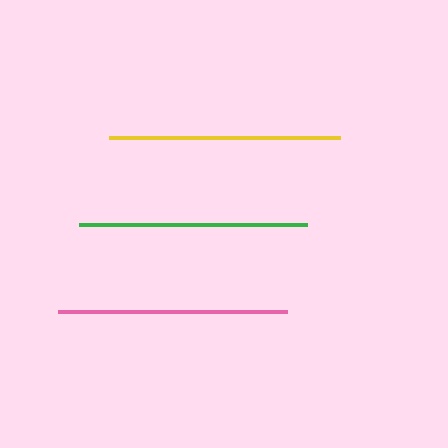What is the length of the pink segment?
The pink segment is approximately 229 pixels long.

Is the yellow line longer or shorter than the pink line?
The yellow line is longer than the pink line.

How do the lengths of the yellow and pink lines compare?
The yellow and pink lines are approximately the same length.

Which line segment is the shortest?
The green line is the shortest at approximately 228 pixels.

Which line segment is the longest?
The yellow line is the longest at approximately 231 pixels.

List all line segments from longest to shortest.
From longest to shortest: yellow, pink, green.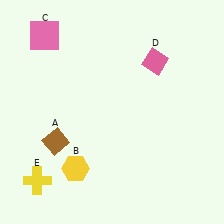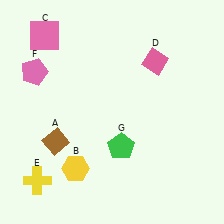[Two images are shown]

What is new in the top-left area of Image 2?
A pink pentagon (F) was added in the top-left area of Image 2.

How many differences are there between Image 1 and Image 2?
There are 2 differences between the two images.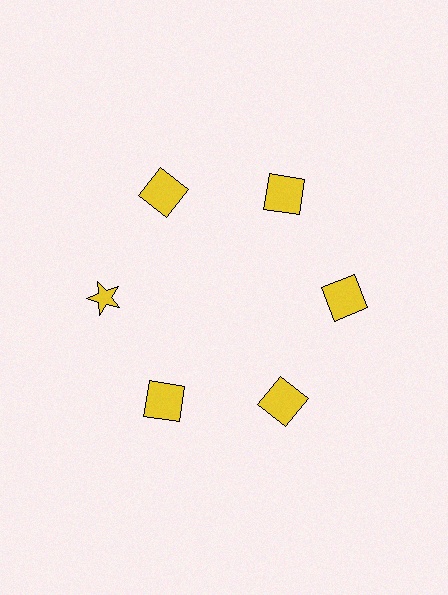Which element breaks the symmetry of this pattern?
The yellow star at roughly the 9 o'clock position breaks the symmetry. All other shapes are yellow squares.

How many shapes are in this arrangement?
There are 6 shapes arranged in a ring pattern.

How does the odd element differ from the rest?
It has a different shape: star instead of square.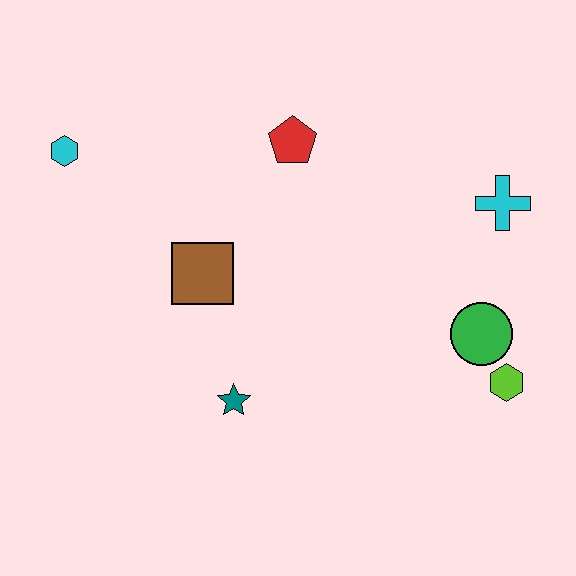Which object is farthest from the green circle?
The cyan hexagon is farthest from the green circle.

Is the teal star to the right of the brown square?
Yes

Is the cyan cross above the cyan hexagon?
No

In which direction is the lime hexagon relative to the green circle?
The lime hexagon is below the green circle.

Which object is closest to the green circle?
The lime hexagon is closest to the green circle.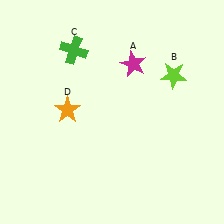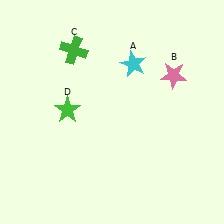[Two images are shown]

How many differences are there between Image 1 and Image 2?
There are 3 differences between the two images.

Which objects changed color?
A changed from magenta to cyan. B changed from lime to pink. D changed from orange to green.